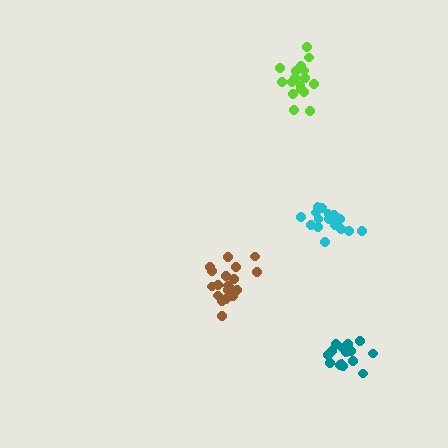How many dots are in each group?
Group 1: 16 dots, Group 2: 20 dots, Group 3: 16 dots, Group 4: 18 dots (70 total).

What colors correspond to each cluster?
The clusters are colored: cyan, brown, teal, lime.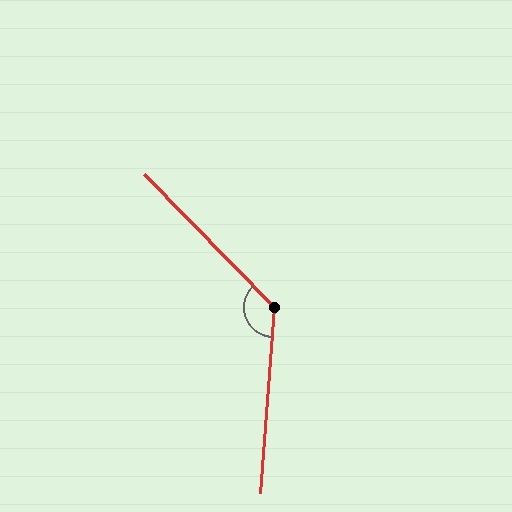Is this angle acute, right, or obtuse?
It is obtuse.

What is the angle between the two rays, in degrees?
Approximately 132 degrees.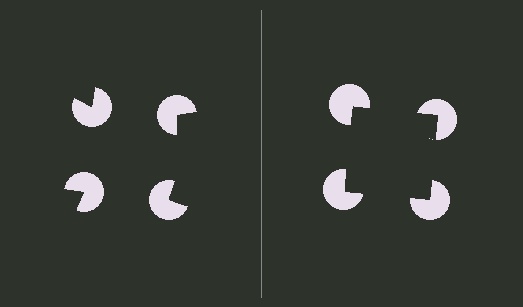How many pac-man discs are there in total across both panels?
8 — 4 on each side.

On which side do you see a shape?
An illusory square appears on the right side. On the left side the wedge cuts are rotated, so no coherent shape forms.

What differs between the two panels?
The pac-man discs are positioned identically on both sides; only the wedge orientations differ. On the right they align to a square; on the left they are misaligned.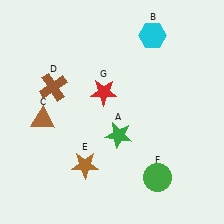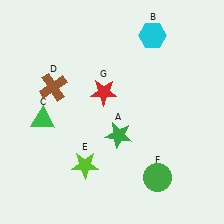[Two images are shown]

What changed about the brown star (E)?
In Image 1, E is brown. In Image 2, it changed to lime.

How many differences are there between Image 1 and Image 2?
There are 2 differences between the two images.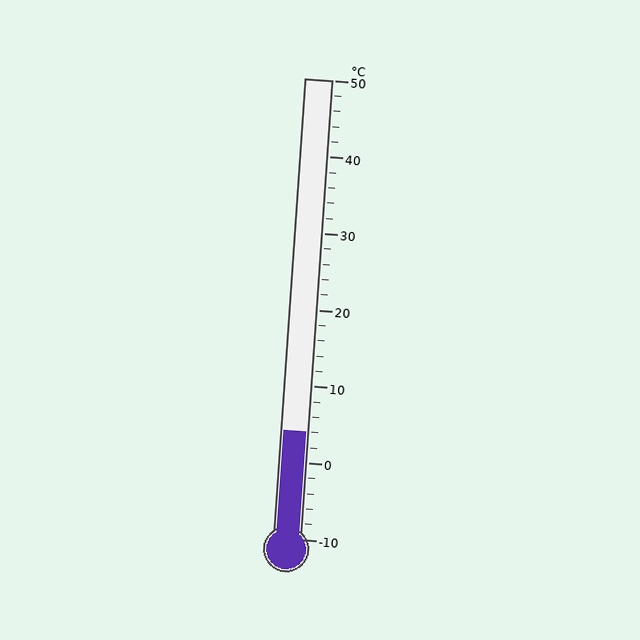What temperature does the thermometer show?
The thermometer shows approximately 4°C.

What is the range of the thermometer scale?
The thermometer scale ranges from -10°C to 50°C.